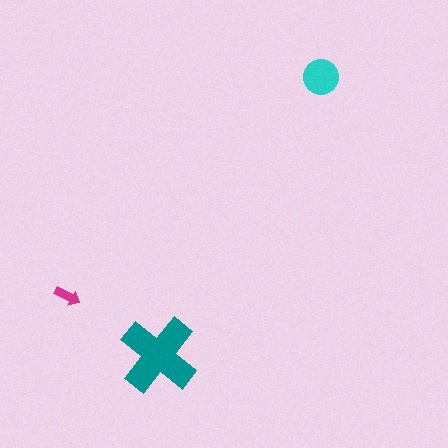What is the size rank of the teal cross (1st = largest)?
1st.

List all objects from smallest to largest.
The magenta arrow, the cyan circle, the teal cross.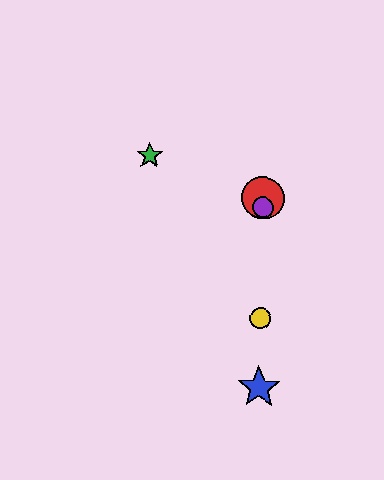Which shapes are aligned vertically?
The red circle, the blue star, the yellow circle, the purple circle are aligned vertically.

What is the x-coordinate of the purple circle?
The purple circle is at x≈263.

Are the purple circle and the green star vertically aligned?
No, the purple circle is at x≈263 and the green star is at x≈150.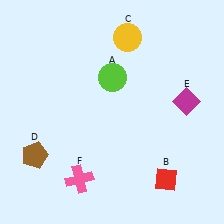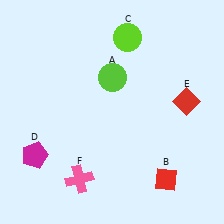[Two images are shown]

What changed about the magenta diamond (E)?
In Image 1, E is magenta. In Image 2, it changed to red.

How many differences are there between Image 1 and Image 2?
There are 3 differences between the two images.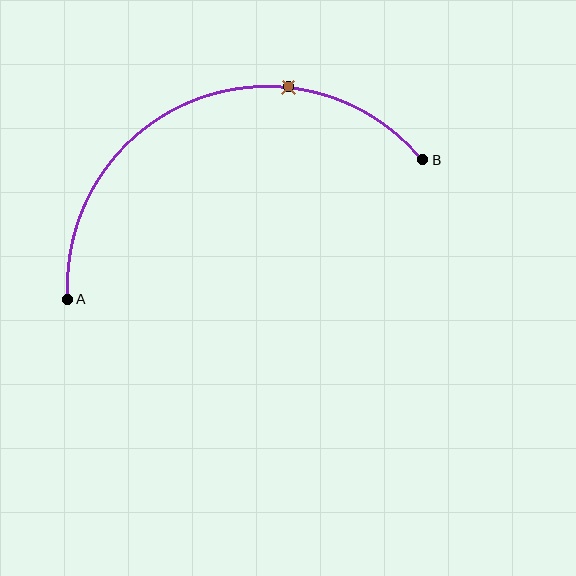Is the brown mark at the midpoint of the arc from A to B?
No. The brown mark lies on the arc but is closer to endpoint B. The arc midpoint would be at the point on the curve equidistant along the arc from both A and B.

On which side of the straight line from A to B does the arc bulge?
The arc bulges above the straight line connecting A and B.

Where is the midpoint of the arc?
The arc midpoint is the point on the curve farthest from the straight line joining A and B. It sits above that line.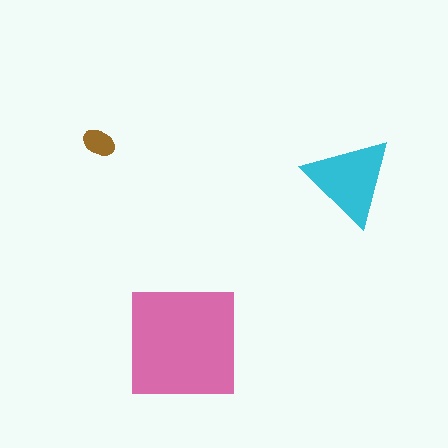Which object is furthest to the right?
The cyan triangle is rightmost.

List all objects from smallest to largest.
The brown ellipse, the cyan triangle, the pink square.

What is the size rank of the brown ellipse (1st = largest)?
3rd.